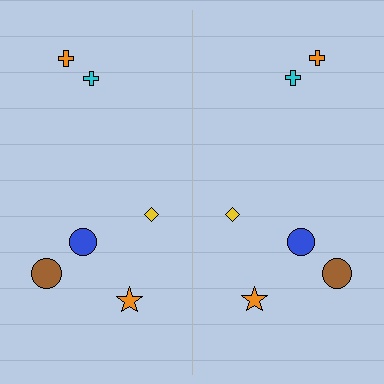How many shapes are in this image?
There are 12 shapes in this image.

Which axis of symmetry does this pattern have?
The pattern has a vertical axis of symmetry running through the center of the image.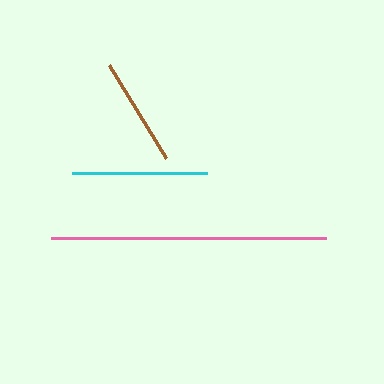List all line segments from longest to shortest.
From longest to shortest: pink, cyan, brown.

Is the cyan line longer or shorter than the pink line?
The pink line is longer than the cyan line.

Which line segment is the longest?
The pink line is the longest at approximately 275 pixels.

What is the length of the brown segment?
The brown segment is approximately 109 pixels long.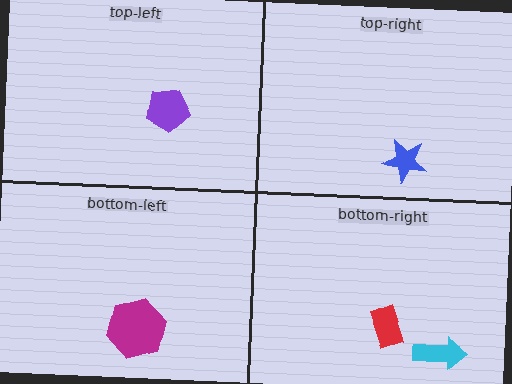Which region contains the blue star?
The top-right region.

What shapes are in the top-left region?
The purple pentagon.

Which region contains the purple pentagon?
The top-left region.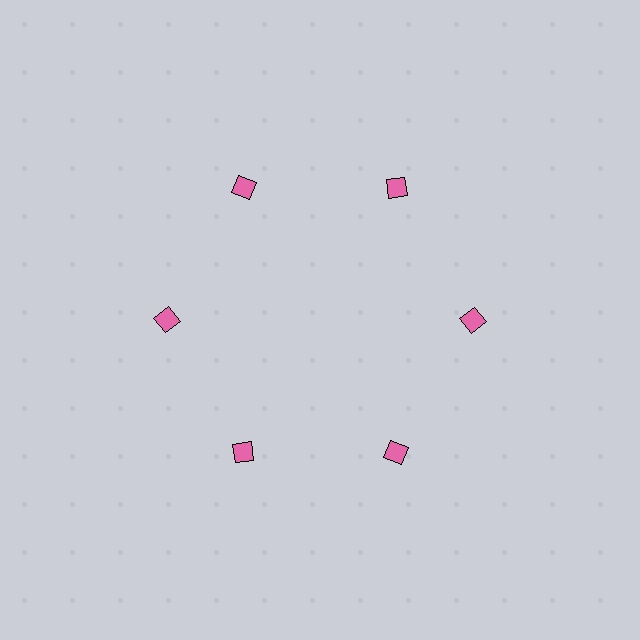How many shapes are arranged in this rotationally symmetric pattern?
There are 6 shapes, arranged in 6 groups of 1.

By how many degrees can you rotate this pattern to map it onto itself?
The pattern maps onto itself every 60 degrees of rotation.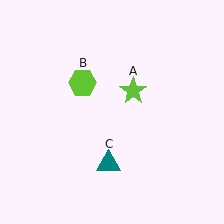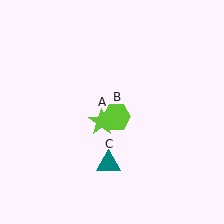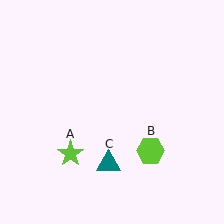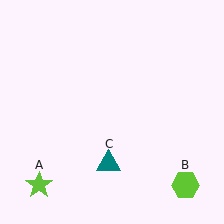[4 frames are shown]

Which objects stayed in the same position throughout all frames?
Teal triangle (object C) remained stationary.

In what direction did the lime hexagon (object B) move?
The lime hexagon (object B) moved down and to the right.